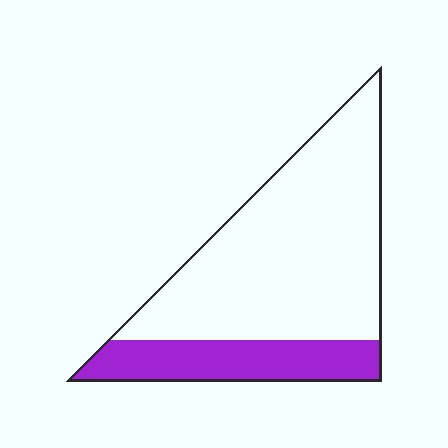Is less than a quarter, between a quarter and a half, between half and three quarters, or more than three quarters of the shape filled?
Less than a quarter.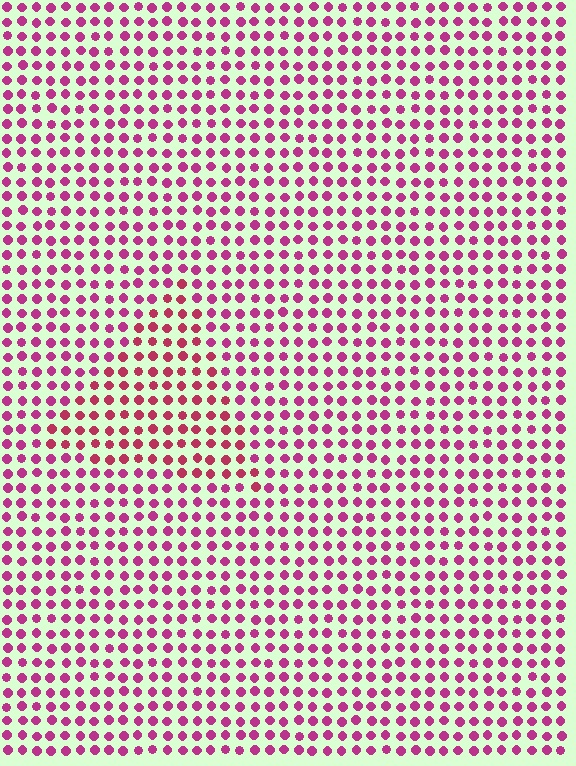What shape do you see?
I see a triangle.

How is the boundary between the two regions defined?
The boundary is defined purely by a slight shift in hue (about 22 degrees). Spacing, size, and orientation are identical on both sides.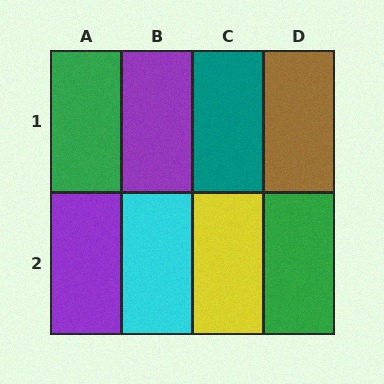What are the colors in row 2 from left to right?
Purple, cyan, yellow, green.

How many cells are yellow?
1 cell is yellow.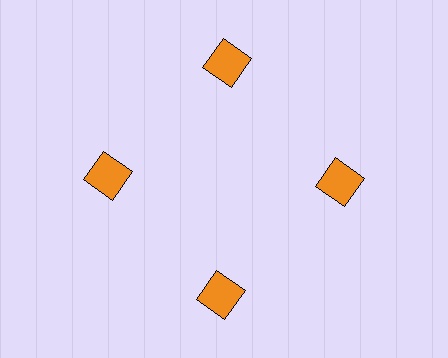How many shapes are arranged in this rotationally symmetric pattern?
There are 4 shapes, arranged in 4 groups of 1.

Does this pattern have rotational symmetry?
Yes, this pattern has 4-fold rotational symmetry. It looks the same after rotating 90 degrees around the center.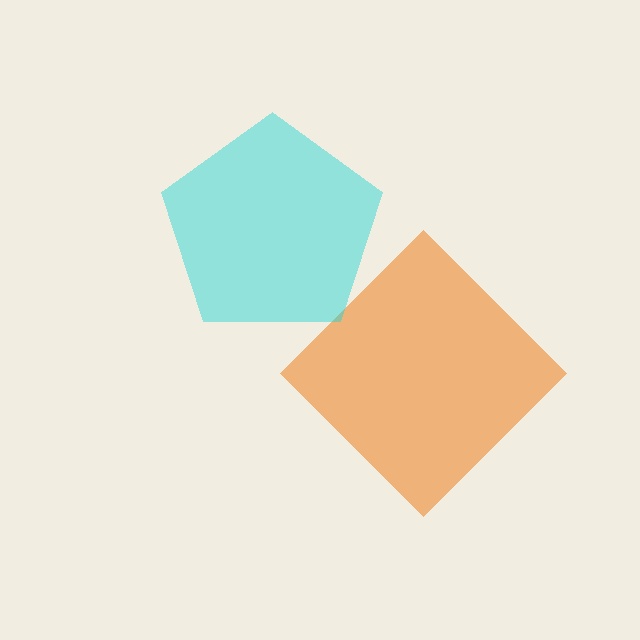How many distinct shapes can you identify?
There are 2 distinct shapes: an orange diamond, a cyan pentagon.